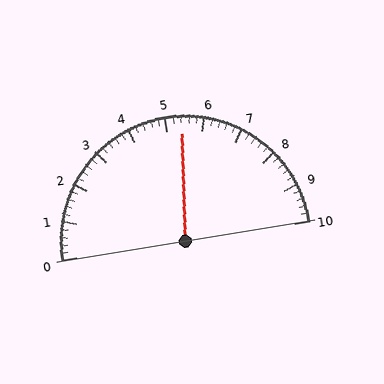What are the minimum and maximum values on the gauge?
The gauge ranges from 0 to 10.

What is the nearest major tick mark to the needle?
The nearest major tick mark is 5.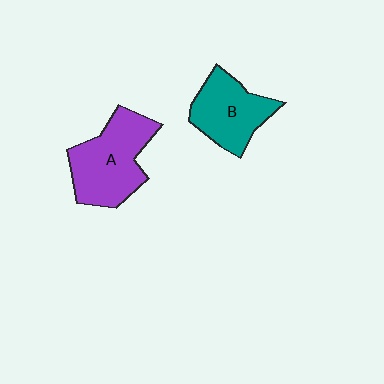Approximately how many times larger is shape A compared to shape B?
Approximately 1.3 times.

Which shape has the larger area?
Shape A (purple).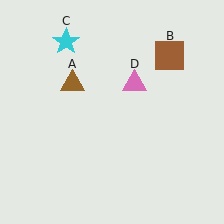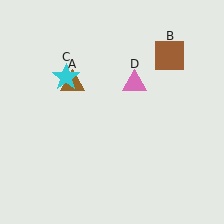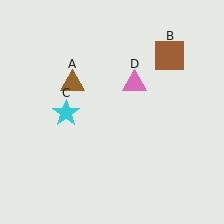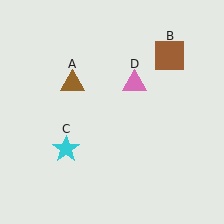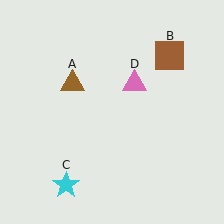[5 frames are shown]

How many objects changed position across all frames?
1 object changed position: cyan star (object C).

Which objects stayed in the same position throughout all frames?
Brown triangle (object A) and brown square (object B) and pink triangle (object D) remained stationary.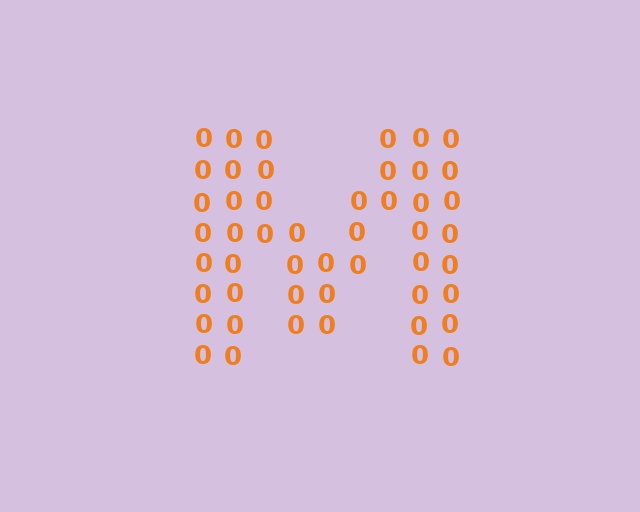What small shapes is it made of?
It is made of small digit 0's.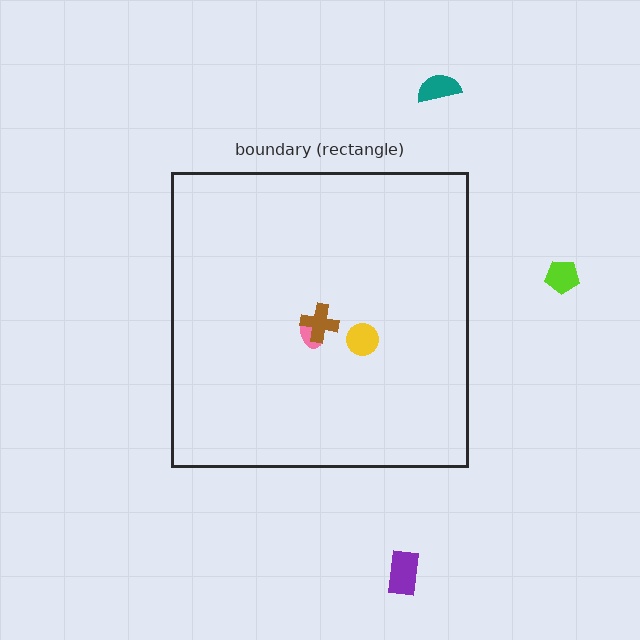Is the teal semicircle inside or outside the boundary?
Outside.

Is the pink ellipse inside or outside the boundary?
Inside.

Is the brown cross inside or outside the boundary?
Inside.